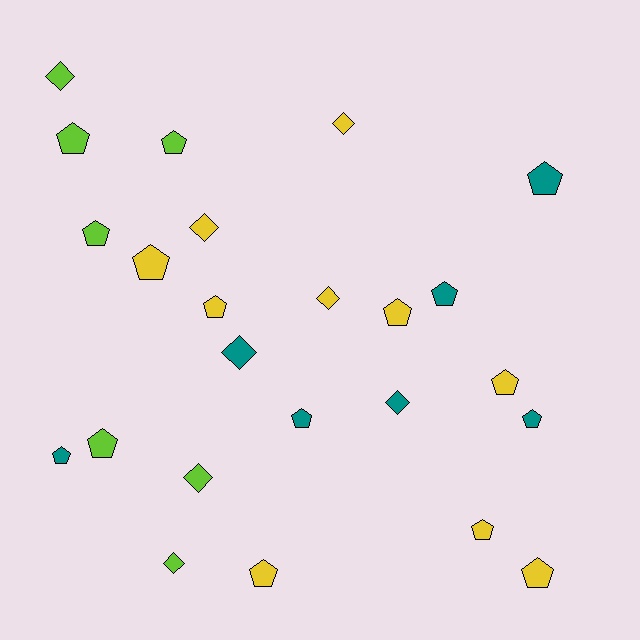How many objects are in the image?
There are 24 objects.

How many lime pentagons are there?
There are 4 lime pentagons.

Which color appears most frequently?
Yellow, with 10 objects.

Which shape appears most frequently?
Pentagon, with 16 objects.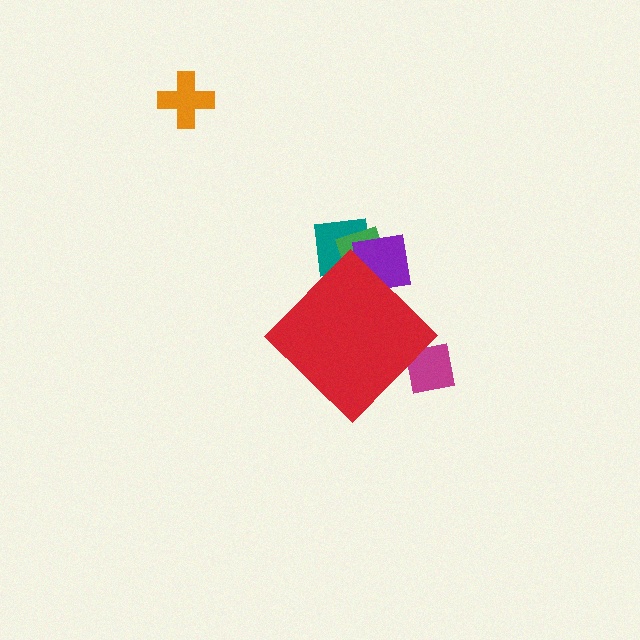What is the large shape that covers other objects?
A red diamond.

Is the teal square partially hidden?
Yes, the teal square is partially hidden behind the red diamond.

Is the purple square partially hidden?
Yes, the purple square is partially hidden behind the red diamond.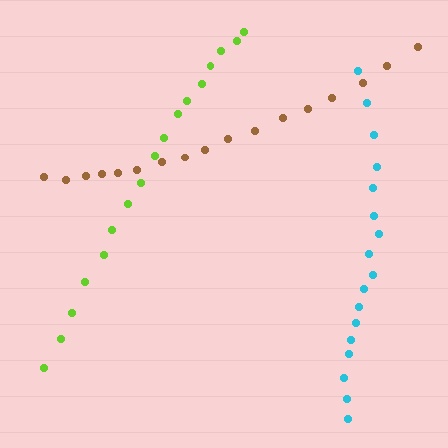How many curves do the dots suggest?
There are 3 distinct paths.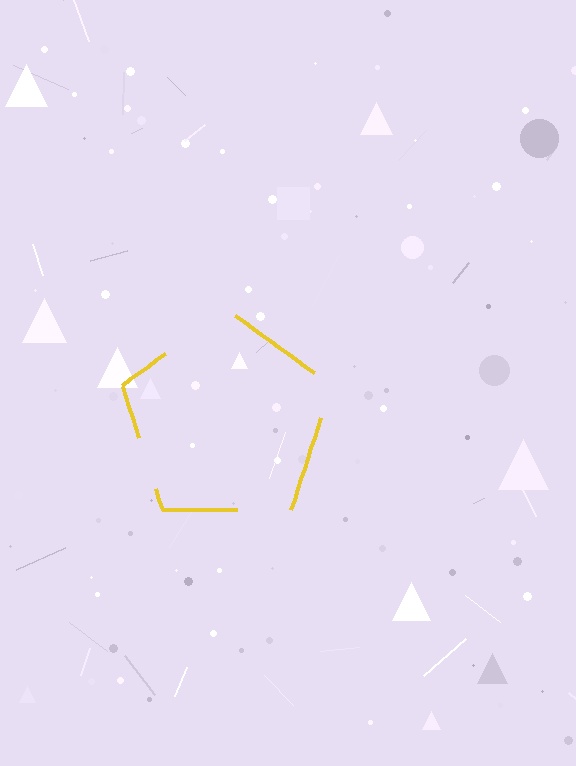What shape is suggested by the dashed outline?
The dashed outline suggests a pentagon.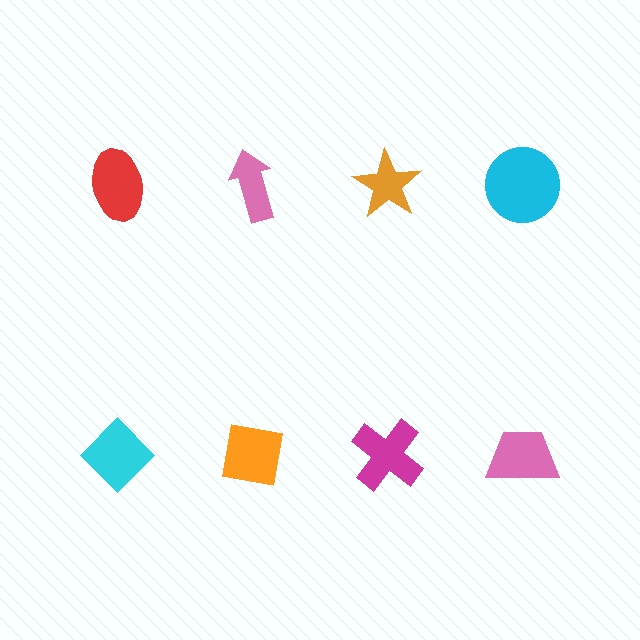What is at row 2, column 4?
A pink trapezoid.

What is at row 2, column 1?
A cyan diamond.